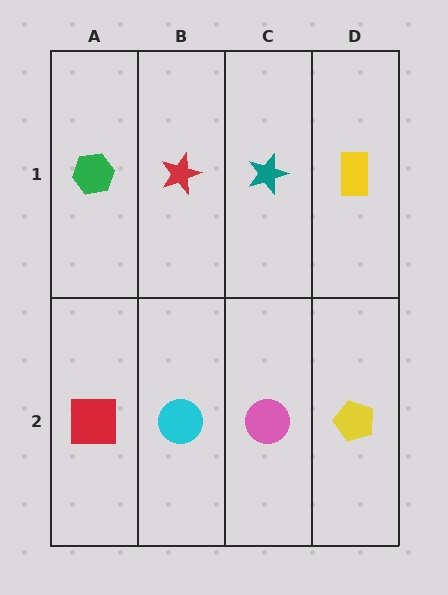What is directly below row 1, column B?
A cyan circle.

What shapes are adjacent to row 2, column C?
A teal star (row 1, column C), a cyan circle (row 2, column B), a yellow pentagon (row 2, column D).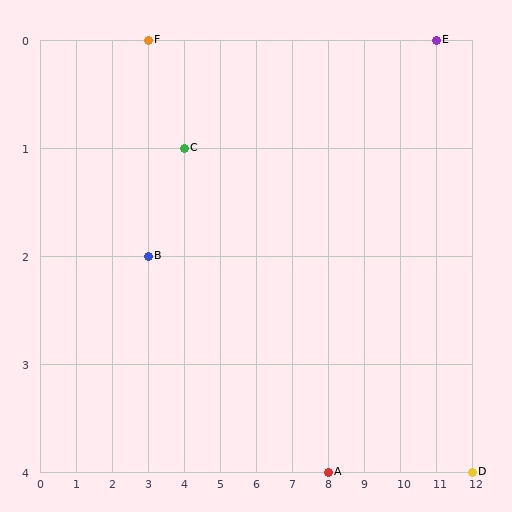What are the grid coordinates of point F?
Point F is at grid coordinates (3, 0).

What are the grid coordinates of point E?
Point E is at grid coordinates (11, 0).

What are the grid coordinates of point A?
Point A is at grid coordinates (8, 4).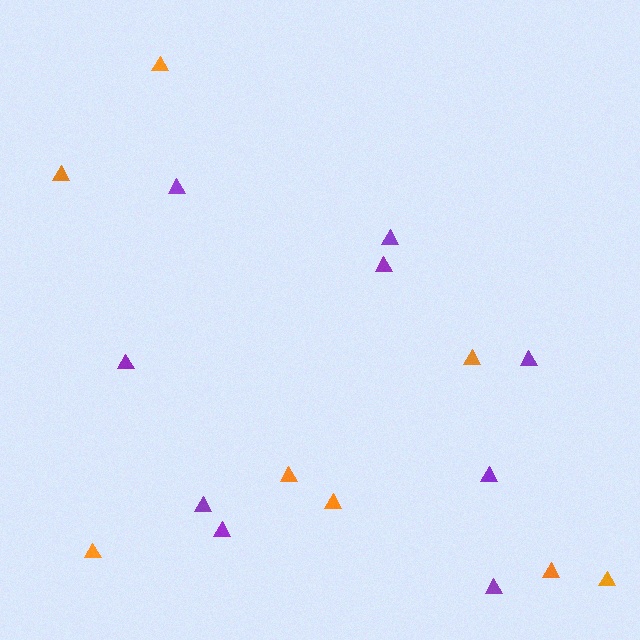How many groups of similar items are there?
There are 2 groups: one group of purple triangles (9) and one group of orange triangles (8).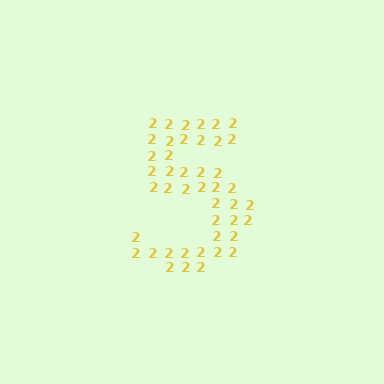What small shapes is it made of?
It is made of small digit 2's.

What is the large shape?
The large shape is the digit 5.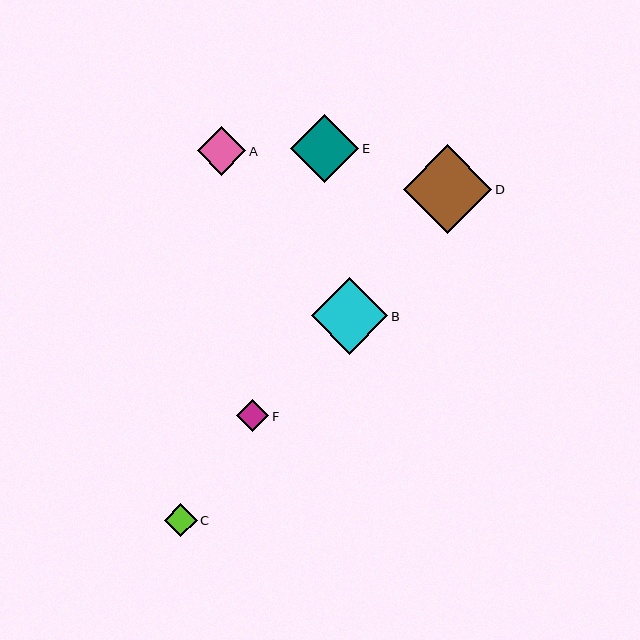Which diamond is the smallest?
Diamond F is the smallest with a size of approximately 32 pixels.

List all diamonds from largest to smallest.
From largest to smallest: D, B, E, A, C, F.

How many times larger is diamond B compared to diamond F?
Diamond B is approximately 2.4 times the size of diamond F.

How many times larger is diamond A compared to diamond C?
Diamond A is approximately 1.5 times the size of diamond C.